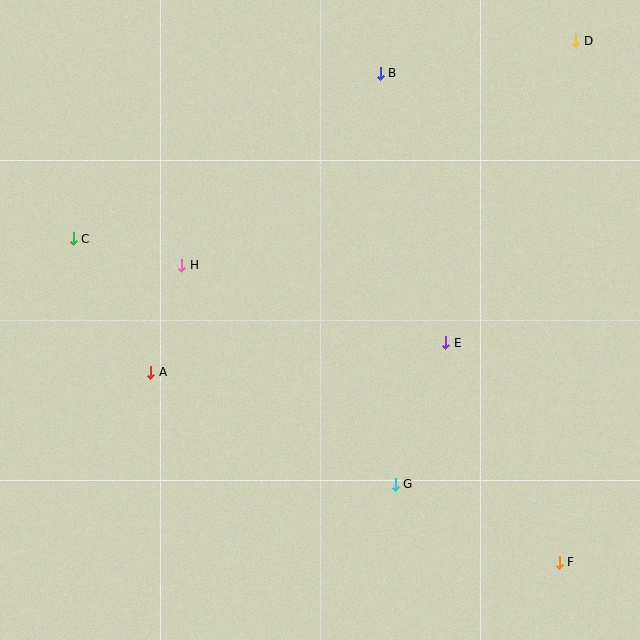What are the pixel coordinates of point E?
Point E is at (446, 343).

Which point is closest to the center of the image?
Point E at (446, 343) is closest to the center.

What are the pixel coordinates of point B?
Point B is at (380, 73).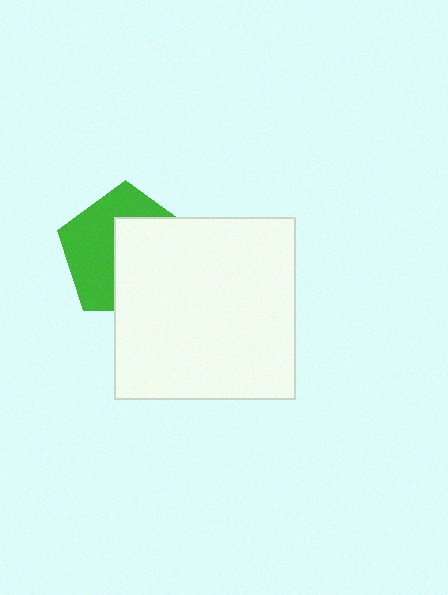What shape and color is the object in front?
The object in front is a white square.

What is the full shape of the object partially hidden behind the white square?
The partially hidden object is a green pentagon.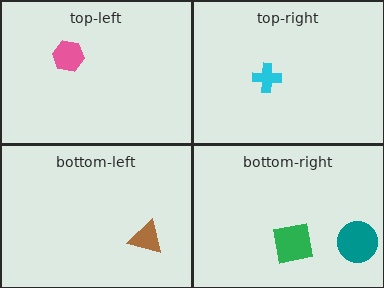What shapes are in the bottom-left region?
The brown triangle.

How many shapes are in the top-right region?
1.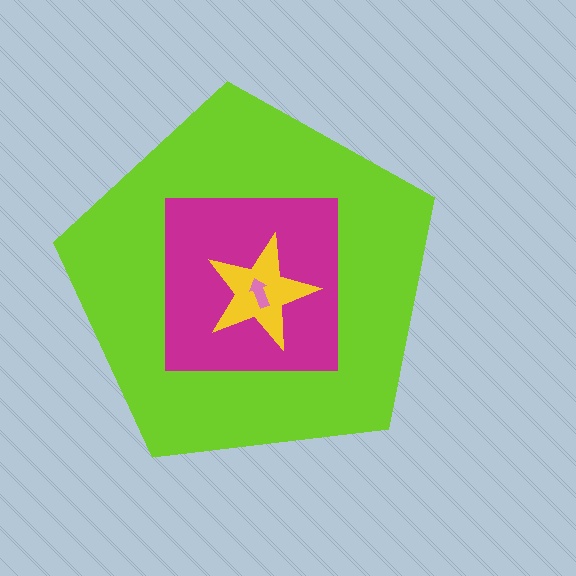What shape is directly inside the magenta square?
The yellow star.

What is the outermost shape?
The lime pentagon.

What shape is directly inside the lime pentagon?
The magenta square.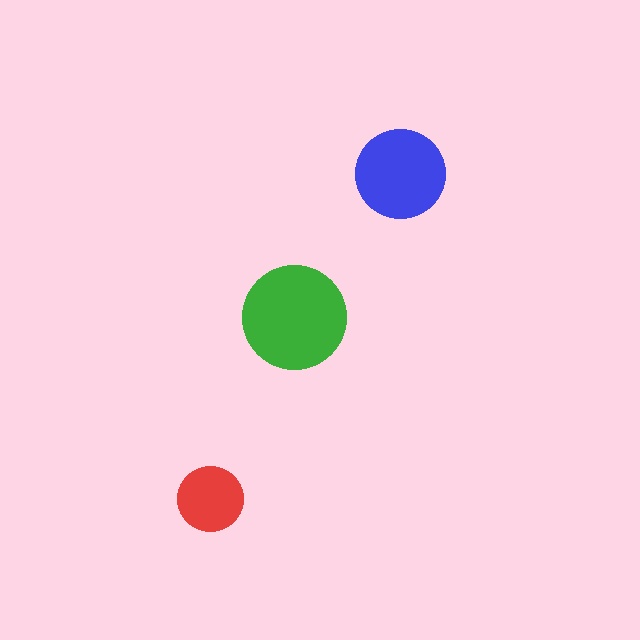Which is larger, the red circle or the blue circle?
The blue one.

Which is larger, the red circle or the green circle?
The green one.